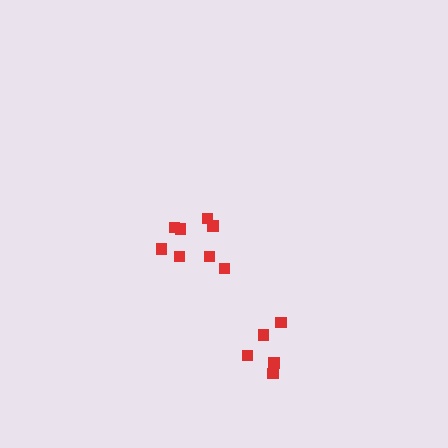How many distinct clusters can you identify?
There are 2 distinct clusters.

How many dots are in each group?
Group 1: 8 dots, Group 2: 5 dots (13 total).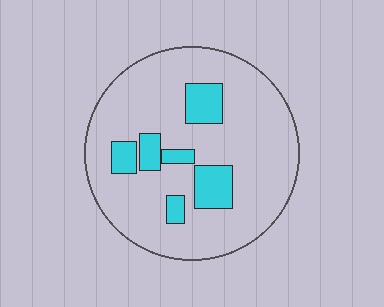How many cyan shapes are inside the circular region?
6.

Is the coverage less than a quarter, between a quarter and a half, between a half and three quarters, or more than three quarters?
Less than a quarter.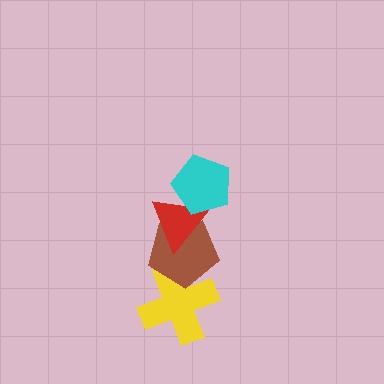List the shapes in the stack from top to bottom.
From top to bottom: the cyan pentagon, the red triangle, the brown pentagon, the yellow cross.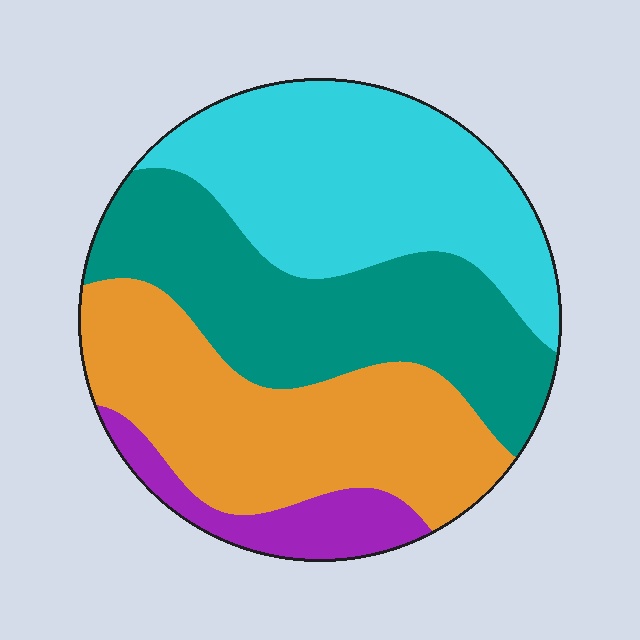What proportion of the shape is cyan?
Cyan takes up about one third (1/3) of the shape.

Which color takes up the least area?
Purple, at roughly 10%.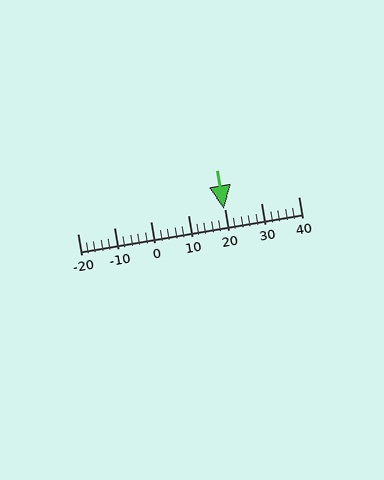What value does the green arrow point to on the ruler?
The green arrow points to approximately 20.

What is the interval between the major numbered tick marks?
The major tick marks are spaced 10 units apart.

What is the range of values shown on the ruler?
The ruler shows values from -20 to 40.